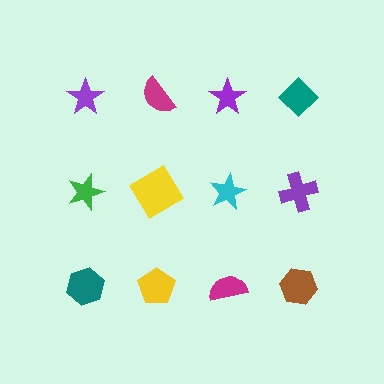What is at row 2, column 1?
A green star.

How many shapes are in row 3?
4 shapes.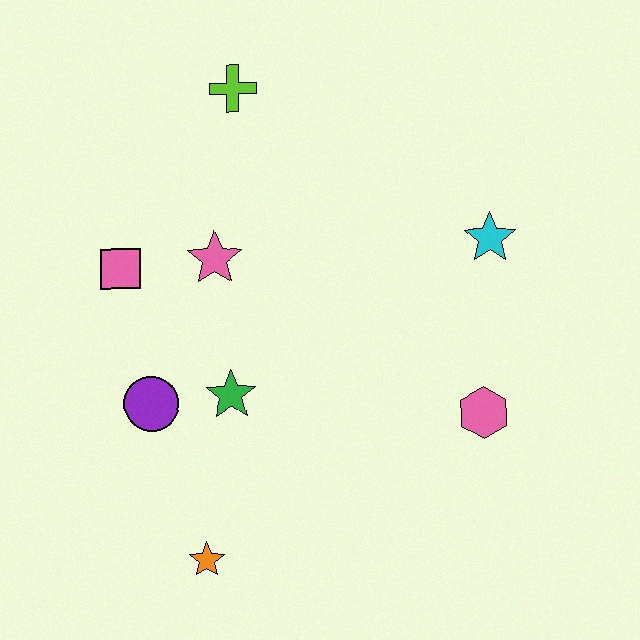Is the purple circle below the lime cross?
Yes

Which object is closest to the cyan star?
The pink hexagon is closest to the cyan star.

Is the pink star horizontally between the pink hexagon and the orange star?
Yes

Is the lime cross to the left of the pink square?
No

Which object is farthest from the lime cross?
The orange star is farthest from the lime cross.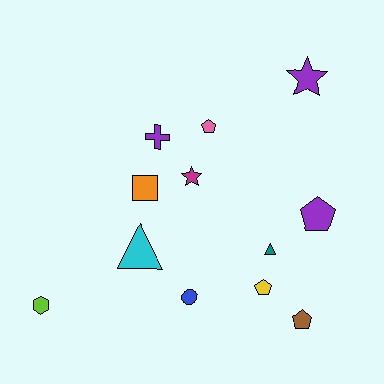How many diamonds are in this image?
There are no diamonds.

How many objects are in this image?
There are 12 objects.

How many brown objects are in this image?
There is 1 brown object.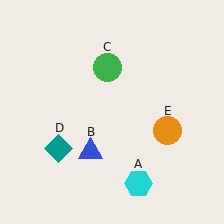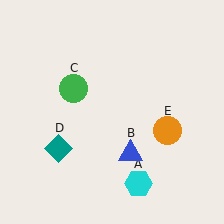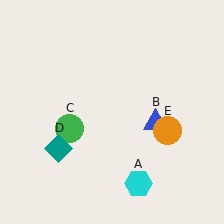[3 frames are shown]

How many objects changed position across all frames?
2 objects changed position: blue triangle (object B), green circle (object C).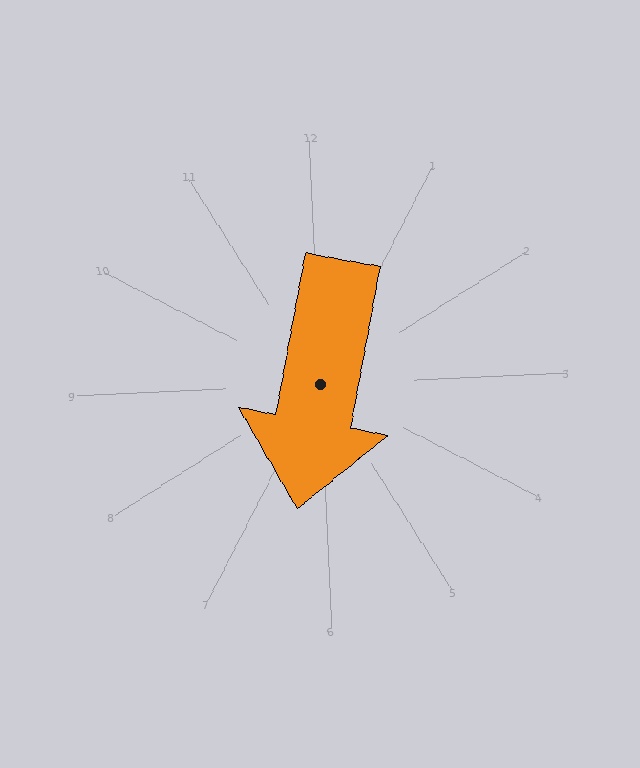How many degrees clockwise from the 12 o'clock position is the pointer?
Approximately 193 degrees.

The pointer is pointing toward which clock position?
Roughly 6 o'clock.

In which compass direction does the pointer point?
South.